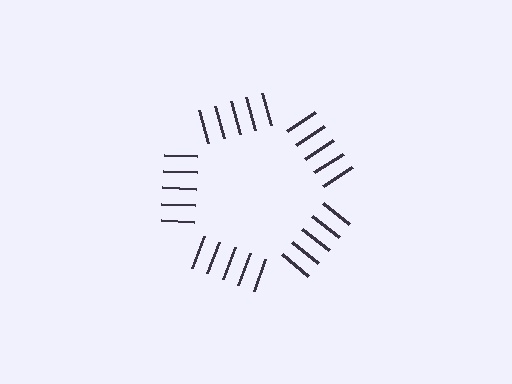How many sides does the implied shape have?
5 sides — the line-ends trace a pentagon.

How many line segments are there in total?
25 — 5 along each of the 5 edges.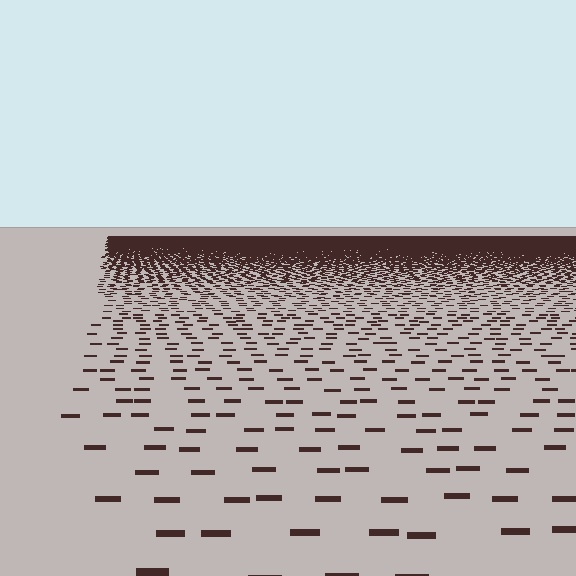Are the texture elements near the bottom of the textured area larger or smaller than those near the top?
Larger. Near the bottom, elements are closer to the viewer and appear at a bigger on-screen size.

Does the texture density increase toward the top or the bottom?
Density increases toward the top.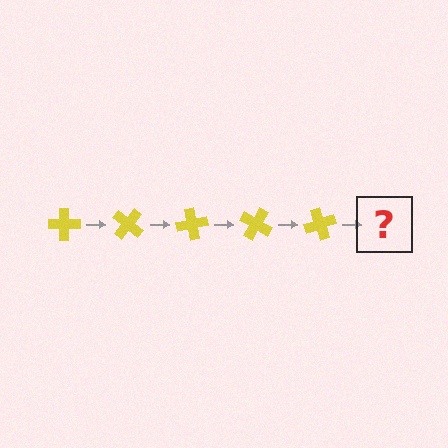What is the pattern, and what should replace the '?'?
The pattern is that the cross rotates 40 degrees each step. The '?' should be a yellow cross rotated 200 degrees.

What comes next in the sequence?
The next element should be a yellow cross rotated 200 degrees.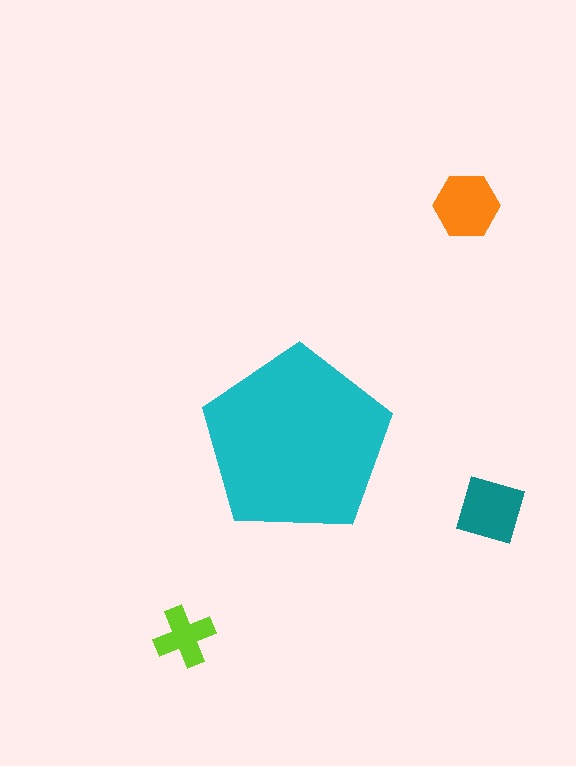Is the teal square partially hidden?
No, the teal square is fully visible.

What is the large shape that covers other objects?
A cyan pentagon.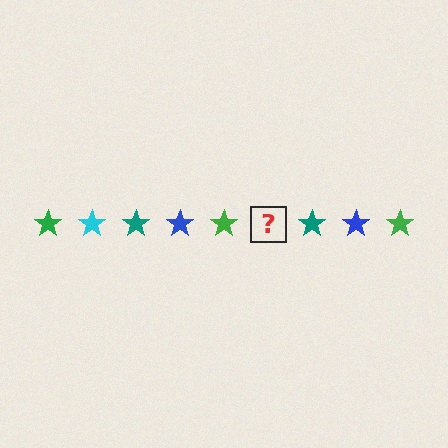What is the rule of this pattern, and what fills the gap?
The rule is that the pattern cycles through green, cyan, teal, blue stars. The gap should be filled with a cyan star.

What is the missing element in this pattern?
The missing element is a cyan star.